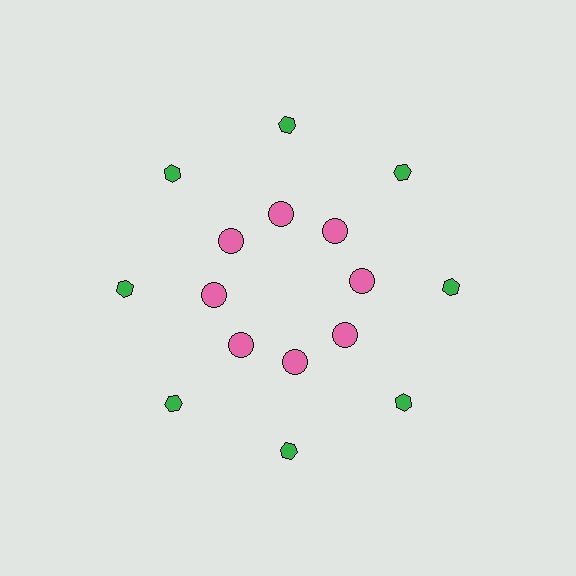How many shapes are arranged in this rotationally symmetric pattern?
There are 16 shapes, arranged in 8 groups of 2.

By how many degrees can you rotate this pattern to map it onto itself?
The pattern maps onto itself every 45 degrees of rotation.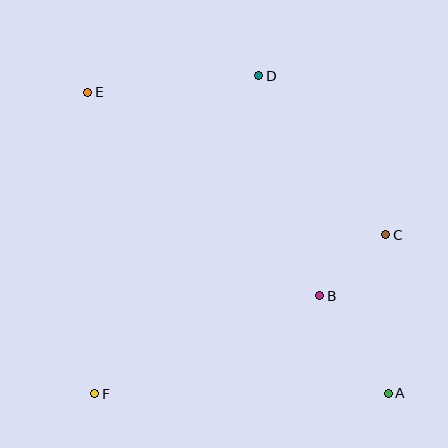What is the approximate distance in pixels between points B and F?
The distance between B and F is approximately 245 pixels.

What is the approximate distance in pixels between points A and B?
The distance between A and B is approximately 119 pixels.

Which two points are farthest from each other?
Points A and E are farthest from each other.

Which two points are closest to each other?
Points B and C are closest to each other.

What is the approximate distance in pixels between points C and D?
The distance between C and D is approximately 203 pixels.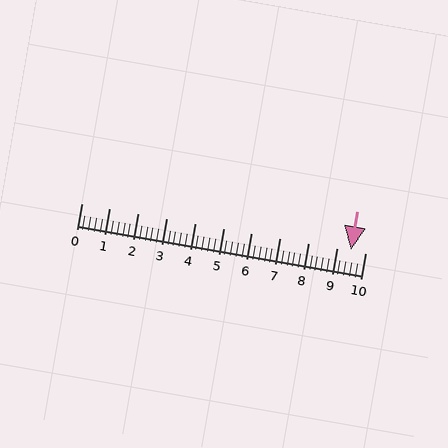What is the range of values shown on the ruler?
The ruler shows values from 0 to 10.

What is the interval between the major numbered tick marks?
The major tick marks are spaced 1 units apart.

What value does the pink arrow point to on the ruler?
The pink arrow points to approximately 9.5.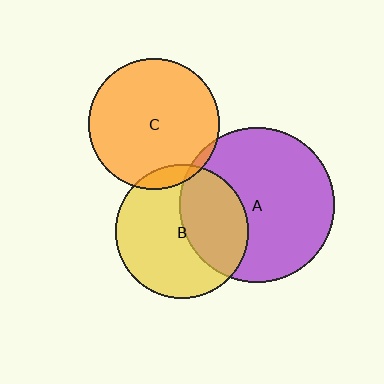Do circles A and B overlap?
Yes.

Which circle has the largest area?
Circle A (purple).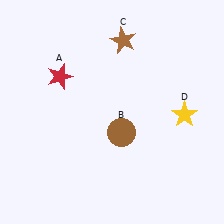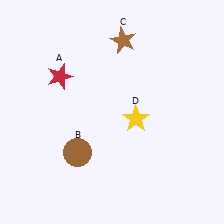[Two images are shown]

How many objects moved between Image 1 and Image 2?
2 objects moved between the two images.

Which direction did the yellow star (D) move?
The yellow star (D) moved left.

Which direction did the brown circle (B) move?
The brown circle (B) moved left.